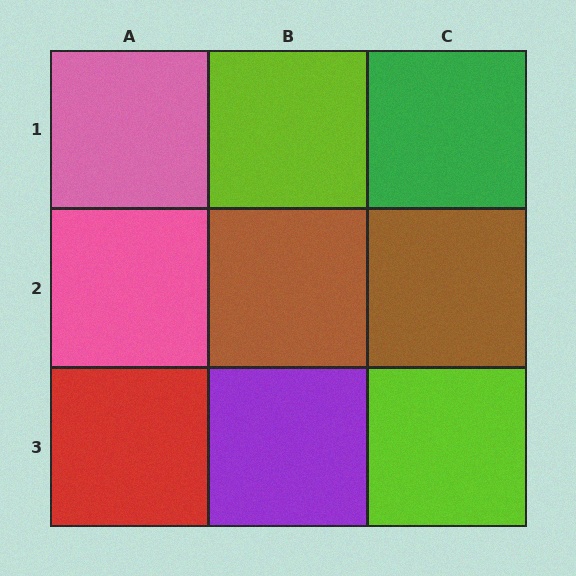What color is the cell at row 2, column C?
Brown.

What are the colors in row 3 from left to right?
Red, purple, lime.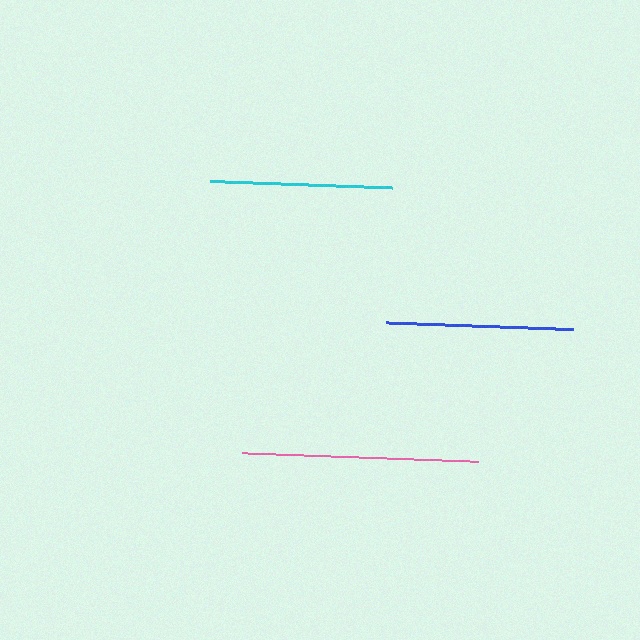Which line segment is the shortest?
The cyan line is the shortest at approximately 182 pixels.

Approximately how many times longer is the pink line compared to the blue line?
The pink line is approximately 1.3 times the length of the blue line.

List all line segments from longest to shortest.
From longest to shortest: pink, blue, cyan.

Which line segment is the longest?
The pink line is the longest at approximately 236 pixels.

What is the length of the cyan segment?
The cyan segment is approximately 182 pixels long.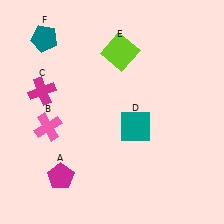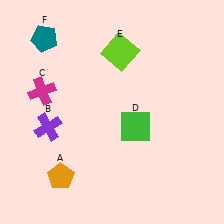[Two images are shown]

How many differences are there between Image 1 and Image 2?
There are 3 differences between the two images.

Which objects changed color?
A changed from magenta to orange. B changed from pink to purple. D changed from teal to green.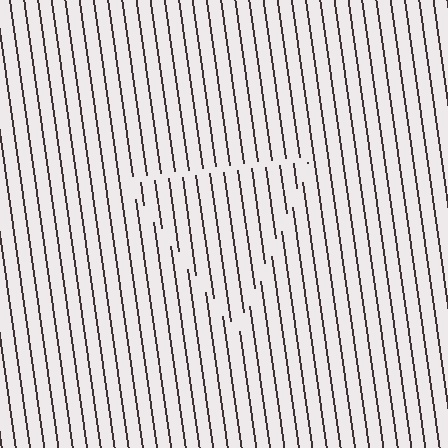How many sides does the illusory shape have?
3 sides — the line-ends trace a triangle.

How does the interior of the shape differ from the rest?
The interior of the shape contains the same grating, shifted by half a period — the contour is defined by the phase discontinuity where line-ends from the inner and outer gratings abut.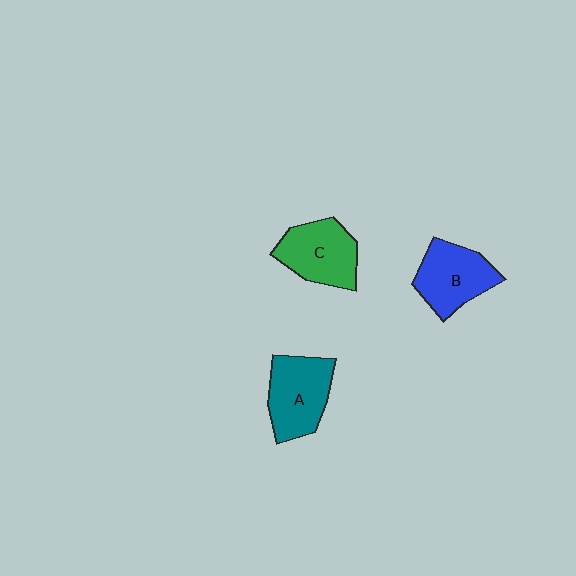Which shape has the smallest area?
Shape B (blue).